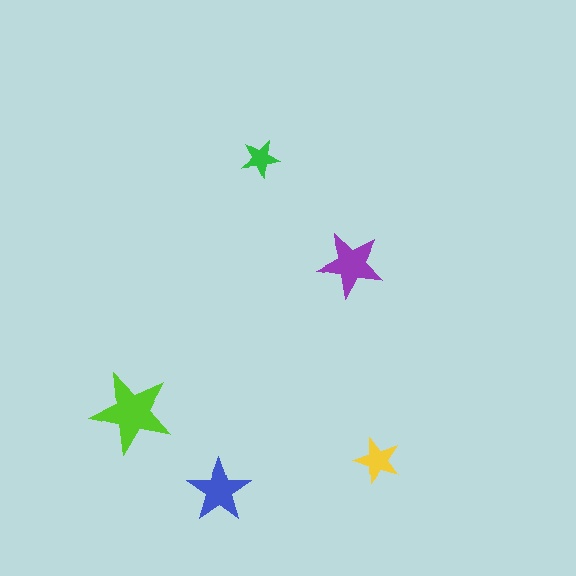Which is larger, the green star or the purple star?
The purple one.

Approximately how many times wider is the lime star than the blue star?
About 1.5 times wider.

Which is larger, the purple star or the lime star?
The lime one.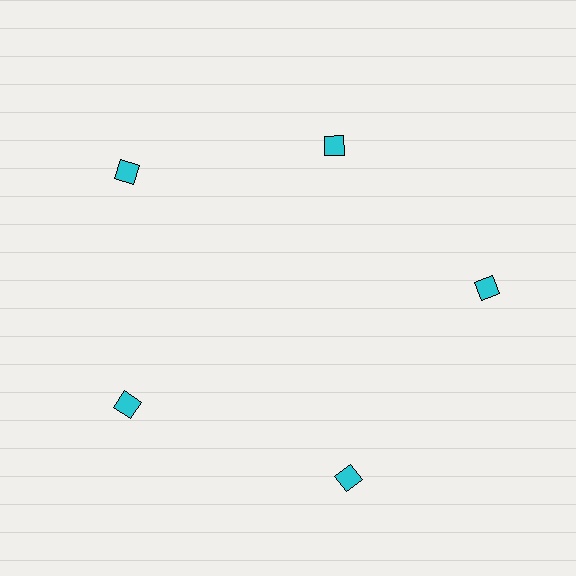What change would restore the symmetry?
The symmetry would be restored by moving it outward, back onto the ring so that all 5 squares sit at equal angles and equal distance from the center.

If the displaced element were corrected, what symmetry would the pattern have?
It would have 5-fold rotational symmetry — the pattern would map onto itself every 72 degrees.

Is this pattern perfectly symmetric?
No. The 5 cyan squares are arranged in a ring, but one element near the 1 o'clock position is pulled inward toward the center, breaking the 5-fold rotational symmetry.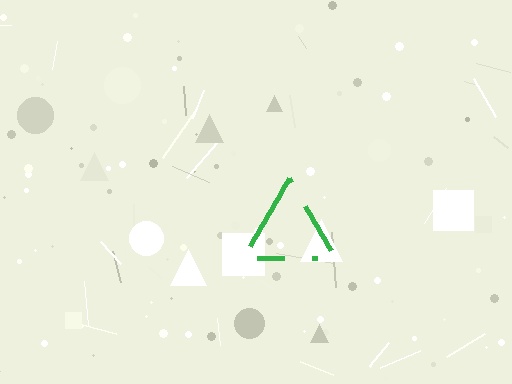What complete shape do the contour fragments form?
The contour fragments form a triangle.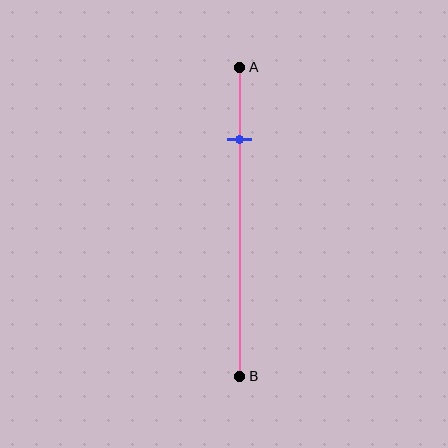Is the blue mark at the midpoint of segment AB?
No, the mark is at about 25% from A, not at the 50% midpoint.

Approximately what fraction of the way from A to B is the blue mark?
The blue mark is approximately 25% of the way from A to B.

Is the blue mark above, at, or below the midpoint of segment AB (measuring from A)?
The blue mark is above the midpoint of segment AB.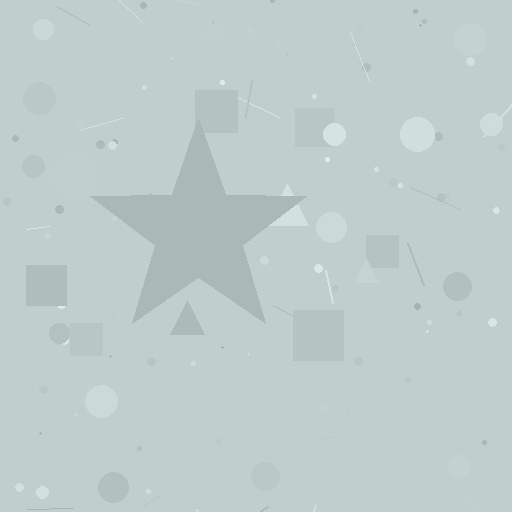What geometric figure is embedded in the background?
A star is embedded in the background.